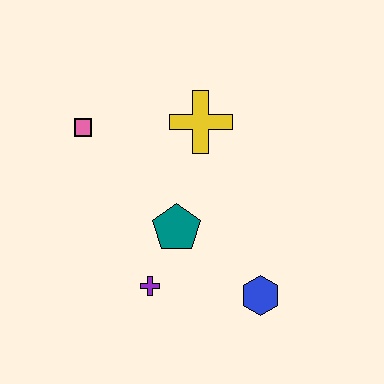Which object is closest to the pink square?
The yellow cross is closest to the pink square.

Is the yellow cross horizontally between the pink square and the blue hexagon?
Yes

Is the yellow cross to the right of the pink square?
Yes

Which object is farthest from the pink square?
The blue hexagon is farthest from the pink square.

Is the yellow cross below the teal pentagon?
No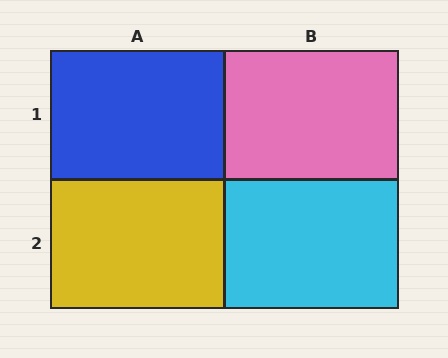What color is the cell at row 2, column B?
Cyan.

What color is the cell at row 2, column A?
Yellow.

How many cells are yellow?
1 cell is yellow.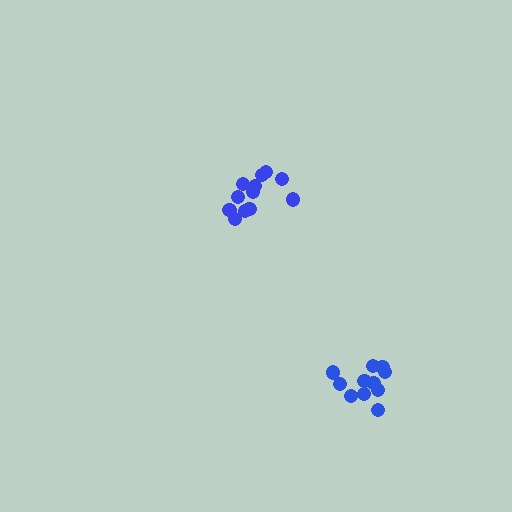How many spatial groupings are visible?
There are 2 spatial groupings.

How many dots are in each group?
Group 1: 11 dots, Group 2: 12 dots (23 total).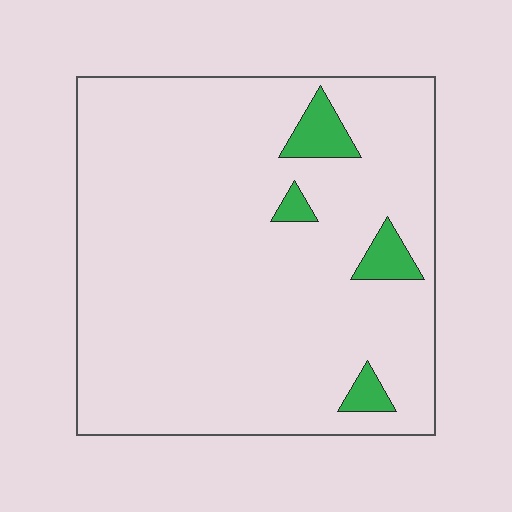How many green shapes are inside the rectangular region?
4.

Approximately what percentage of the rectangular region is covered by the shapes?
Approximately 5%.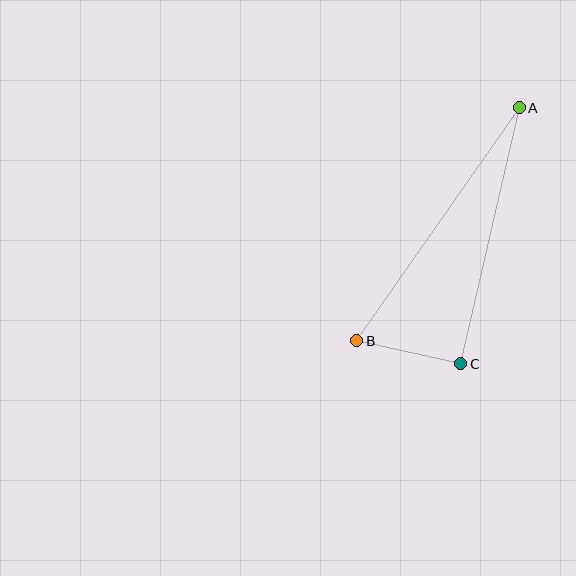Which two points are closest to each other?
Points B and C are closest to each other.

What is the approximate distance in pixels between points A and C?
The distance between A and C is approximately 262 pixels.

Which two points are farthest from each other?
Points A and B are farthest from each other.